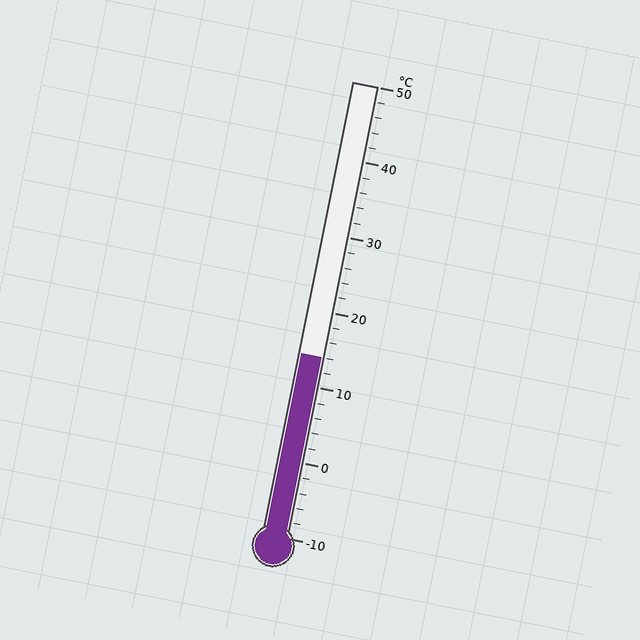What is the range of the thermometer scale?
The thermometer scale ranges from -10°C to 50°C.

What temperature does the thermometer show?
The thermometer shows approximately 14°C.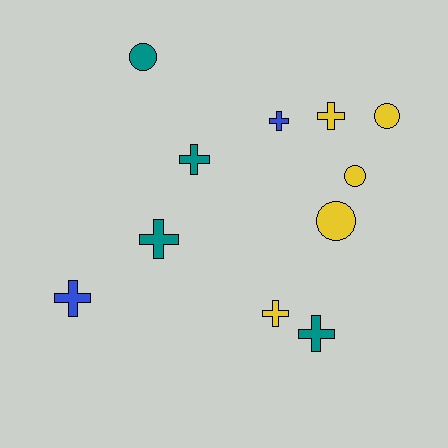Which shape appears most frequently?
Cross, with 7 objects.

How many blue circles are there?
There are no blue circles.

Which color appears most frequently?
Yellow, with 5 objects.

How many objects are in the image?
There are 11 objects.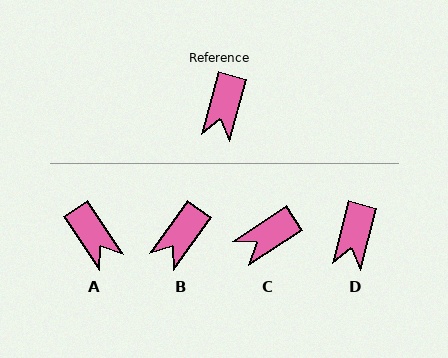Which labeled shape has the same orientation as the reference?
D.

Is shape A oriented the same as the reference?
No, it is off by about 49 degrees.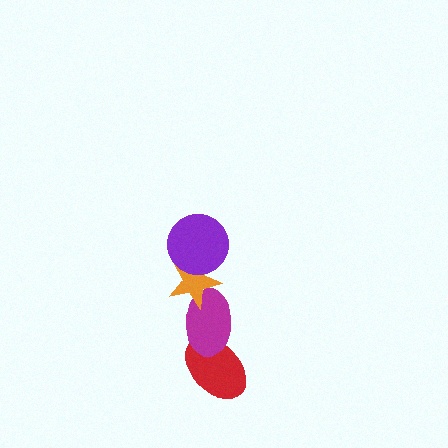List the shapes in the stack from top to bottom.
From top to bottom: the purple circle, the orange star, the magenta ellipse, the red ellipse.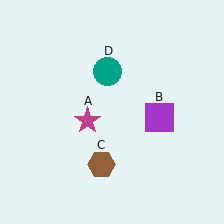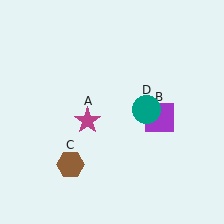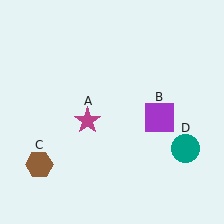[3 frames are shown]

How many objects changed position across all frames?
2 objects changed position: brown hexagon (object C), teal circle (object D).